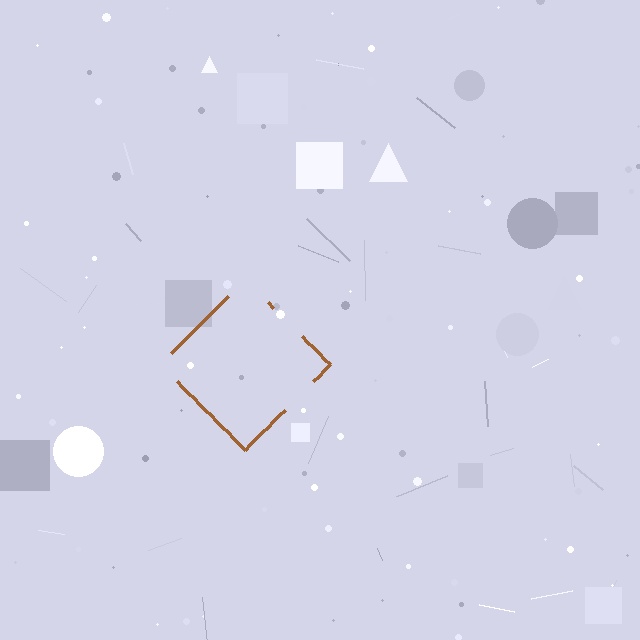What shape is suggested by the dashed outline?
The dashed outline suggests a diamond.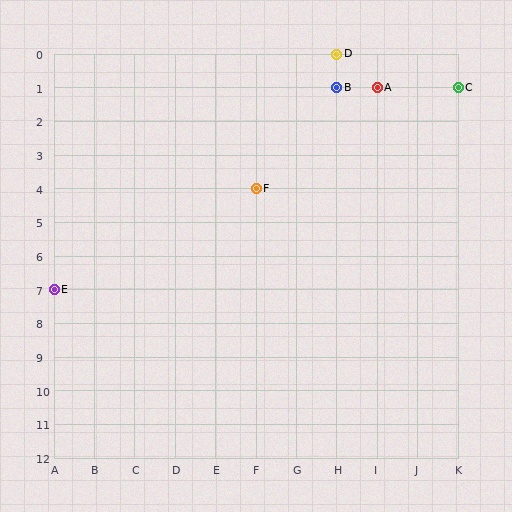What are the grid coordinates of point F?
Point F is at grid coordinates (F, 4).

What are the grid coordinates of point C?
Point C is at grid coordinates (K, 1).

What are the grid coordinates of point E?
Point E is at grid coordinates (A, 7).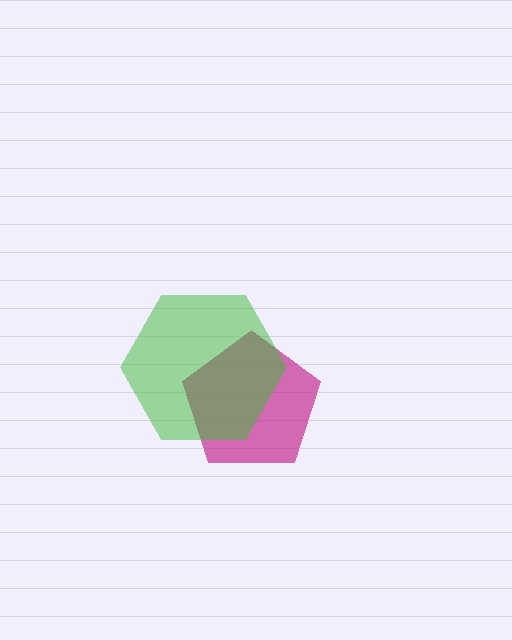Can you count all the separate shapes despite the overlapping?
Yes, there are 2 separate shapes.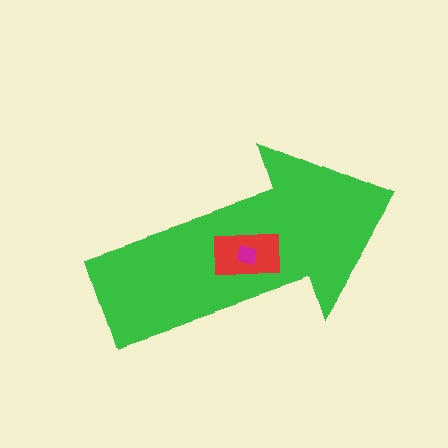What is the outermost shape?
The green arrow.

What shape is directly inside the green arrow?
The red rectangle.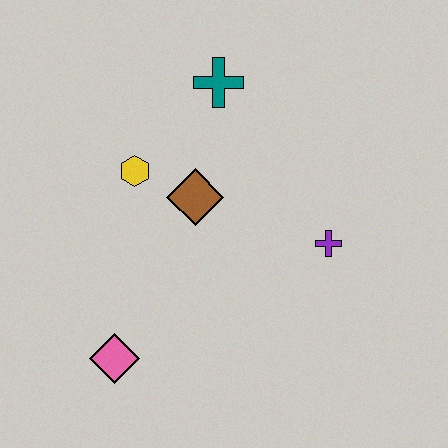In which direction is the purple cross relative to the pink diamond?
The purple cross is to the right of the pink diamond.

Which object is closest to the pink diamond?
The brown diamond is closest to the pink diamond.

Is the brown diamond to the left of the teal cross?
Yes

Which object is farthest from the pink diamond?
The teal cross is farthest from the pink diamond.